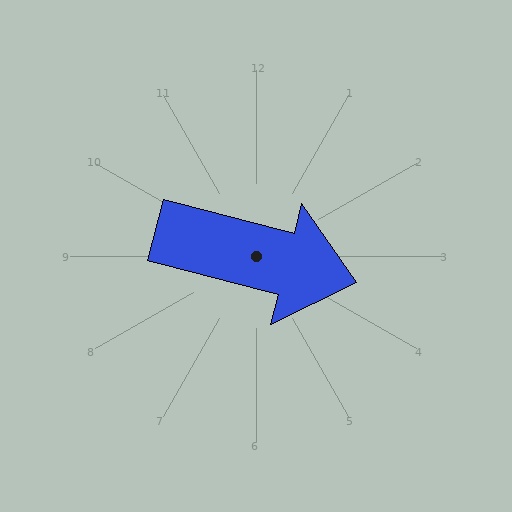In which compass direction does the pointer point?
East.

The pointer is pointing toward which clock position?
Roughly 3 o'clock.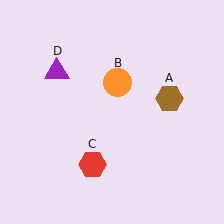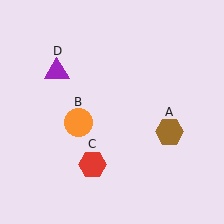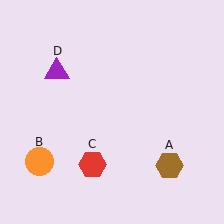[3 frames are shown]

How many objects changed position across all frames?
2 objects changed position: brown hexagon (object A), orange circle (object B).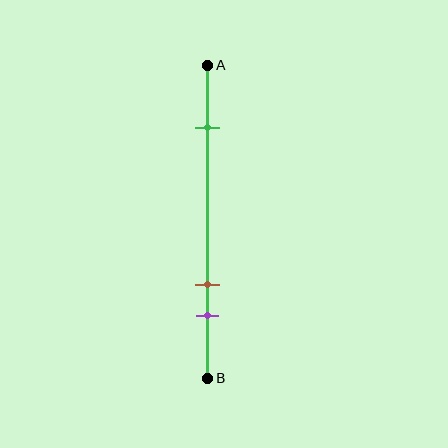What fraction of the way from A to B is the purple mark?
The purple mark is approximately 80% (0.8) of the way from A to B.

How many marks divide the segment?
There are 3 marks dividing the segment.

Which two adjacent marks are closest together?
The brown and purple marks are the closest adjacent pair.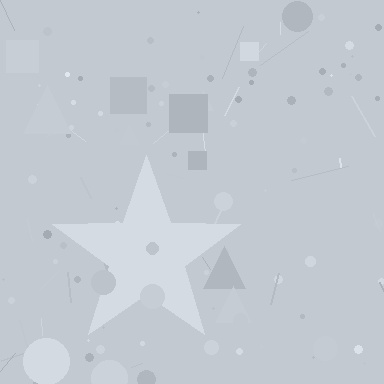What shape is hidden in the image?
A star is hidden in the image.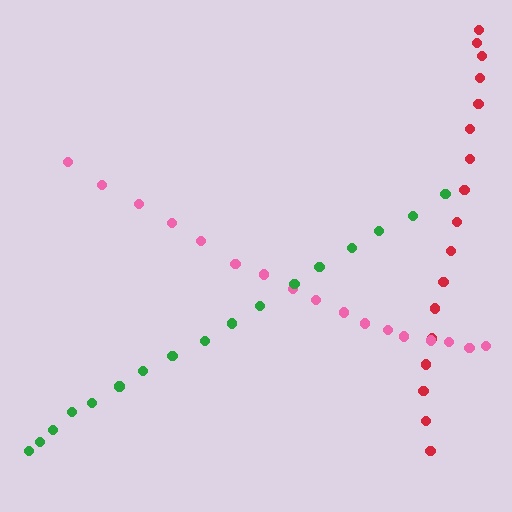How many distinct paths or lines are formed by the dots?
There are 3 distinct paths.